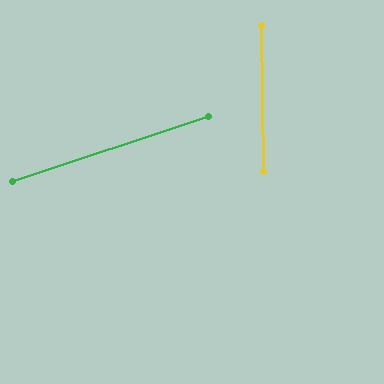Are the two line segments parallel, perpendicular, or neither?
Neither parallel nor perpendicular — they differ by about 73°.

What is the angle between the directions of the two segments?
Approximately 73 degrees.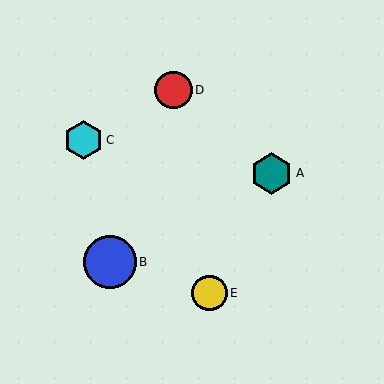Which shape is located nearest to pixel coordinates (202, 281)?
The yellow circle (labeled E) at (209, 293) is nearest to that location.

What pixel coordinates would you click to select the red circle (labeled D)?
Click at (174, 90) to select the red circle D.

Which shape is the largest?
The blue circle (labeled B) is the largest.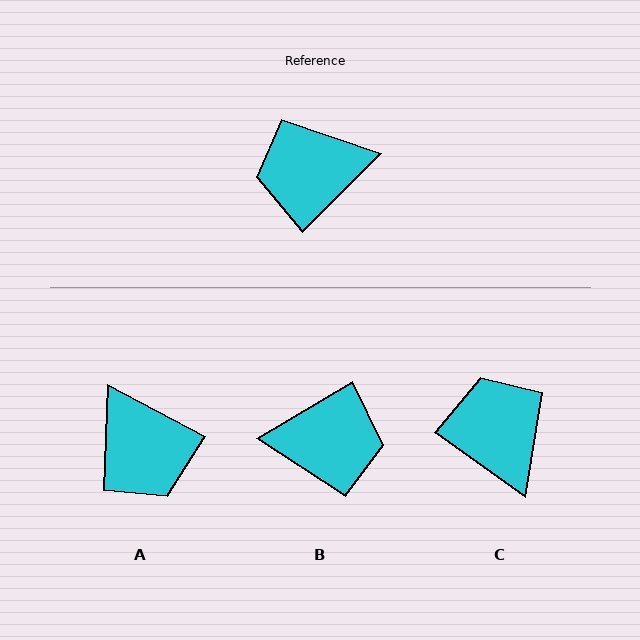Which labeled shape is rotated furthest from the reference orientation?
B, about 166 degrees away.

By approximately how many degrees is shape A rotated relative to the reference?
Approximately 107 degrees counter-clockwise.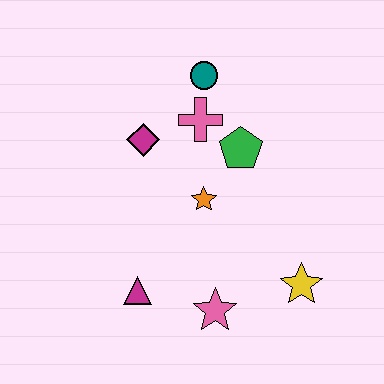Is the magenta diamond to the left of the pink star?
Yes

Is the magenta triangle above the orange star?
No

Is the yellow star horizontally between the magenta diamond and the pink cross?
No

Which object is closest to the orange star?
The green pentagon is closest to the orange star.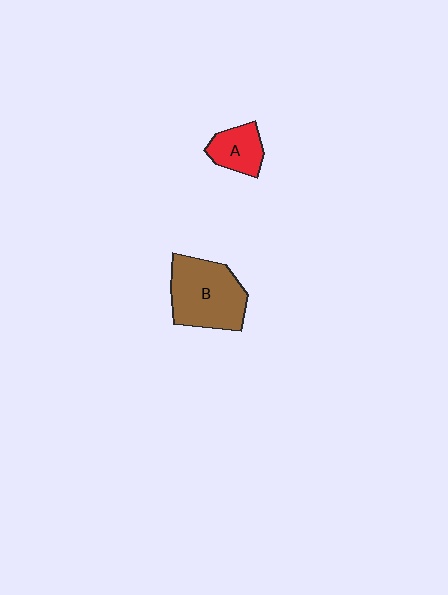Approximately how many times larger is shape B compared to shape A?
Approximately 2.1 times.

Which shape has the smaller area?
Shape A (red).